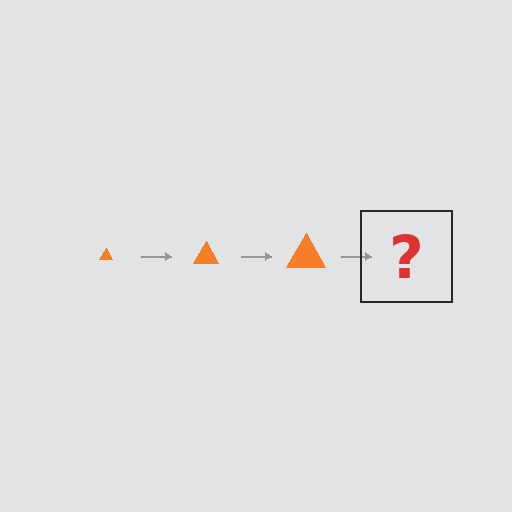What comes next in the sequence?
The next element should be an orange triangle, larger than the previous one.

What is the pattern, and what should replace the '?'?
The pattern is that the triangle gets progressively larger each step. The '?' should be an orange triangle, larger than the previous one.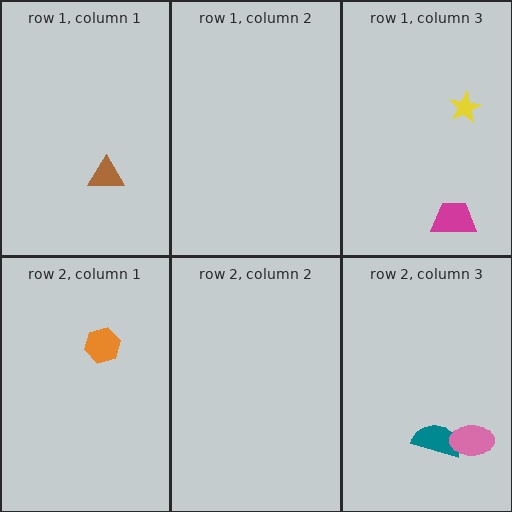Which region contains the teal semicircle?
The row 2, column 3 region.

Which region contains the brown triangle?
The row 1, column 1 region.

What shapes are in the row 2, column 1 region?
The orange hexagon.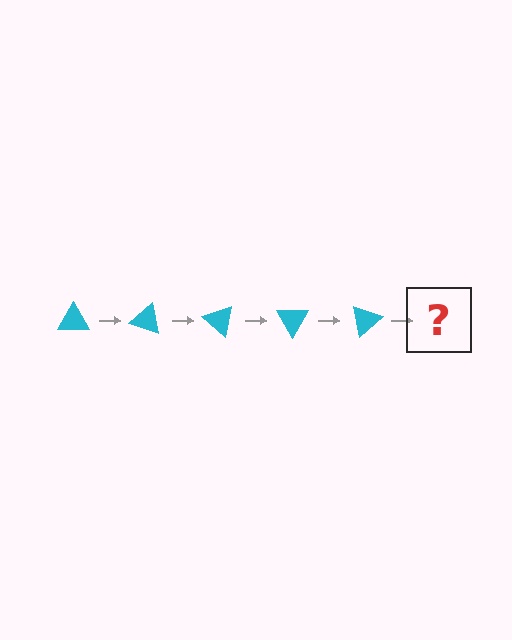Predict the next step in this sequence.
The next step is a cyan triangle rotated 100 degrees.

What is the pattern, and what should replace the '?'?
The pattern is that the triangle rotates 20 degrees each step. The '?' should be a cyan triangle rotated 100 degrees.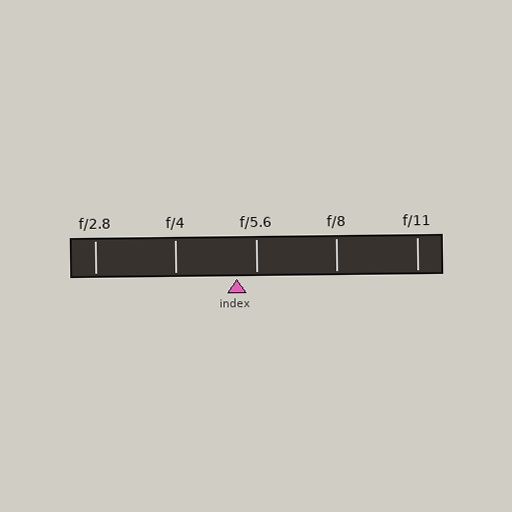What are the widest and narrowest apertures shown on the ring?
The widest aperture shown is f/2.8 and the narrowest is f/11.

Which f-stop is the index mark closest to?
The index mark is closest to f/5.6.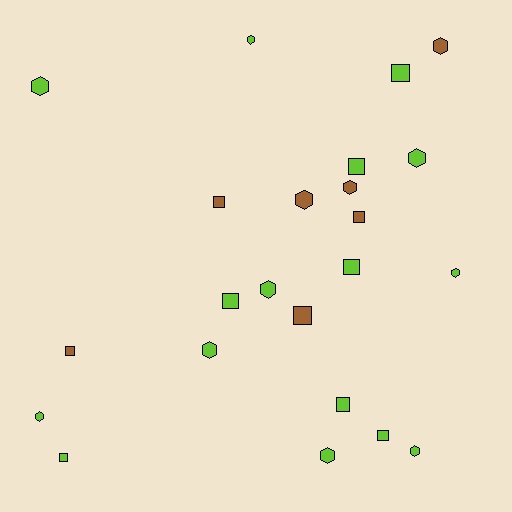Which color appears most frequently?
Lime, with 16 objects.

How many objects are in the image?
There are 23 objects.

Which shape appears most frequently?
Hexagon, with 12 objects.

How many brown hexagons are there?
There are 3 brown hexagons.